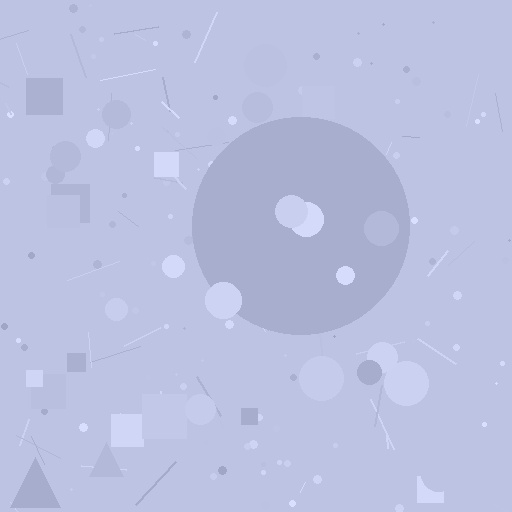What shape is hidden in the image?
A circle is hidden in the image.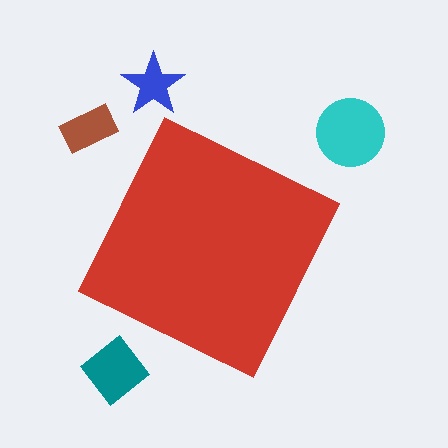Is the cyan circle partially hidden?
No, the cyan circle is fully visible.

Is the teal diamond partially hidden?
No, the teal diamond is fully visible.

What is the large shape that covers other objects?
A red square.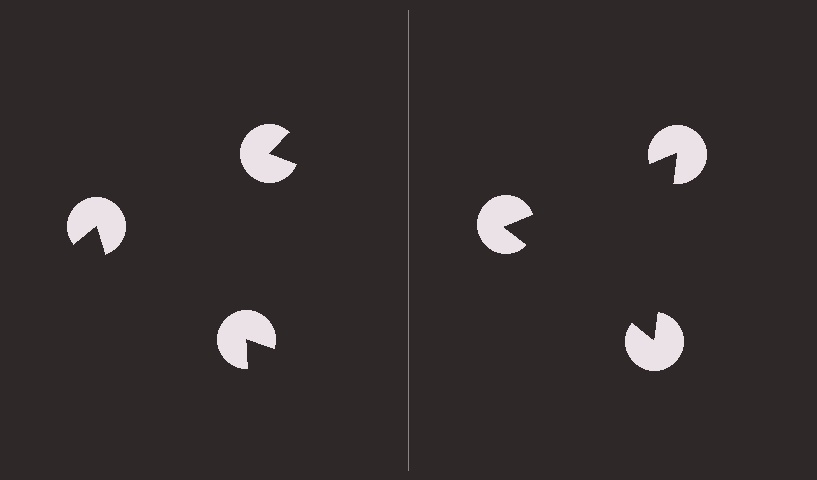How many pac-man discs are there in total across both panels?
6 — 3 on each side.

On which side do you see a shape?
An illusory triangle appears on the right side. On the left side the wedge cuts are rotated, so no coherent shape forms.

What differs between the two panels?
The pac-man discs are positioned identically on both sides; only the wedge orientations differ. On the right they align to a triangle; on the left they are misaligned.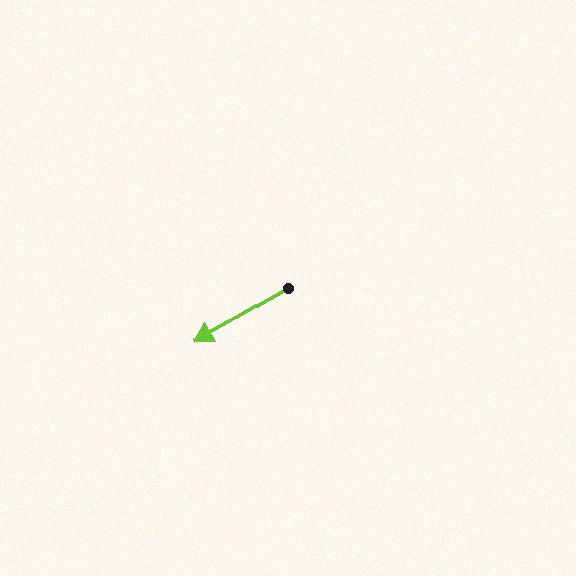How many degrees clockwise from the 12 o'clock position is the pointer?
Approximately 240 degrees.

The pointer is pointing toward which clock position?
Roughly 8 o'clock.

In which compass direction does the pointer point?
Southwest.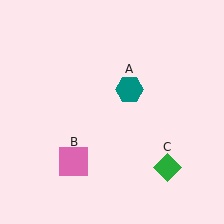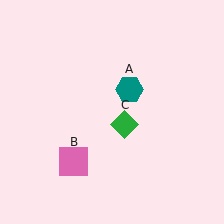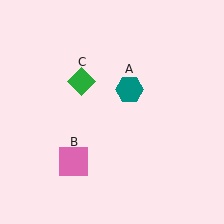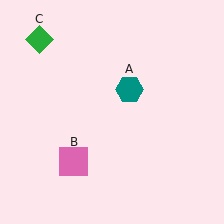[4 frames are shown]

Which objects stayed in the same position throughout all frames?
Teal hexagon (object A) and pink square (object B) remained stationary.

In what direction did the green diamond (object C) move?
The green diamond (object C) moved up and to the left.